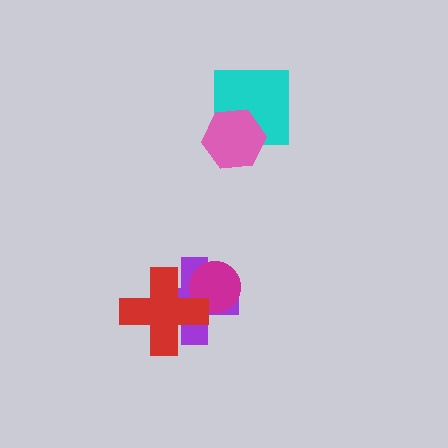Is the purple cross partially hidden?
Yes, it is partially covered by another shape.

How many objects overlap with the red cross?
2 objects overlap with the red cross.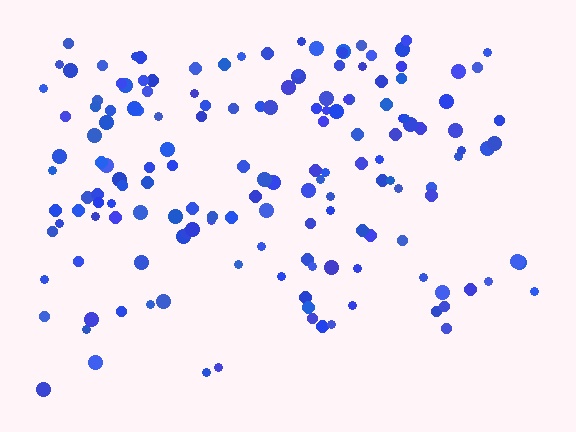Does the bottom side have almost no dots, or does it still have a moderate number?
Still a moderate number, just noticeably fewer than the top.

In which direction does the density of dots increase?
From bottom to top, with the top side densest.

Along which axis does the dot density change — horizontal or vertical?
Vertical.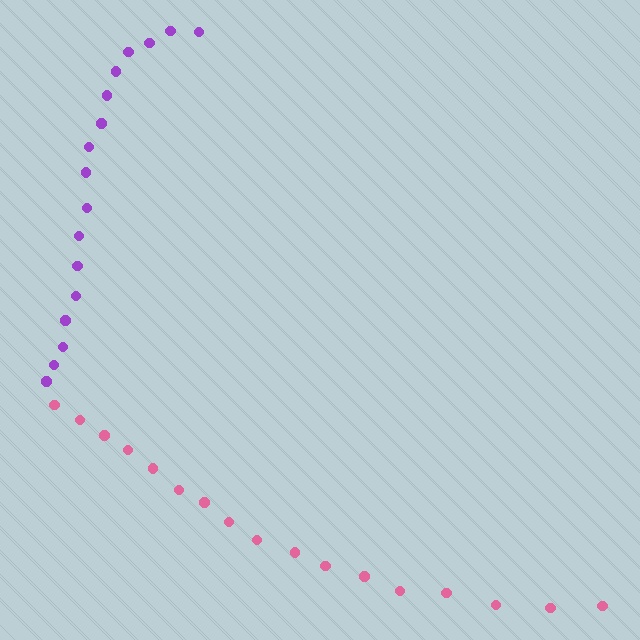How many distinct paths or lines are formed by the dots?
There are 2 distinct paths.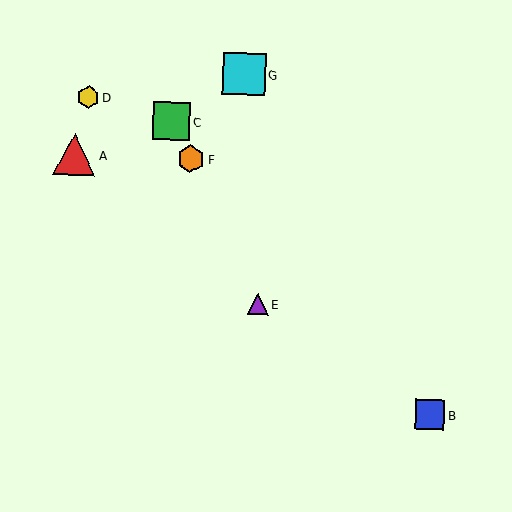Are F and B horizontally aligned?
No, F is at y≈159 and B is at y≈415.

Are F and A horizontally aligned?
Yes, both are at y≈159.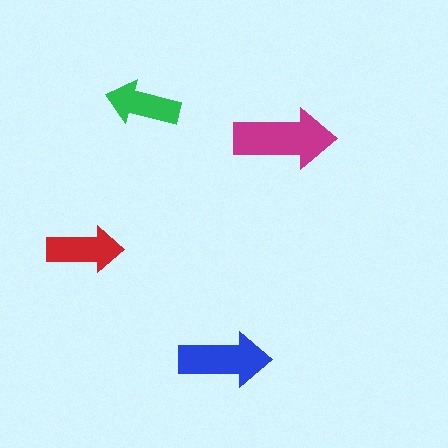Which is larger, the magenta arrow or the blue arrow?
The magenta one.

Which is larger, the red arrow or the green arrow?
The red one.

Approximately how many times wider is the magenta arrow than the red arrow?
About 1.5 times wider.